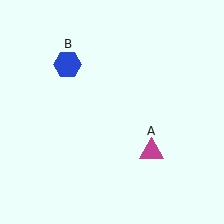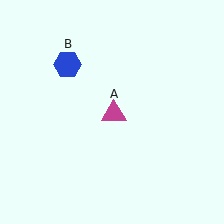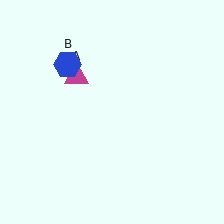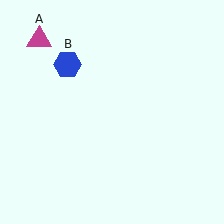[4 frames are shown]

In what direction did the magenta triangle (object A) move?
The magenta triangle (object A) moved up and to the left.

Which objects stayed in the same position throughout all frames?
Blue hexagon (object B) remained stationary.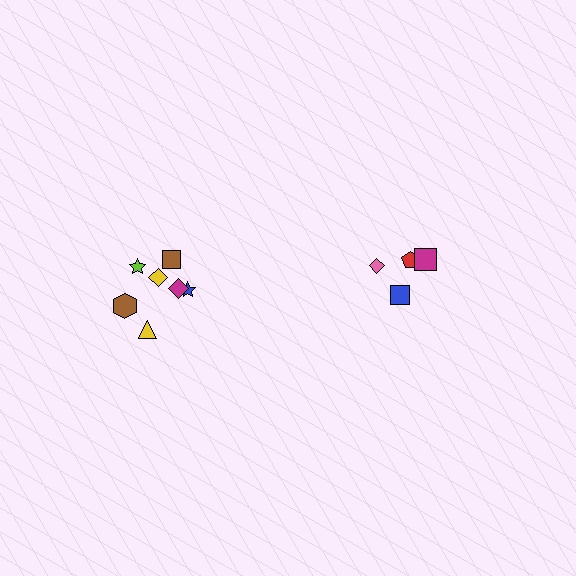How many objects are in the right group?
There are 4 objects.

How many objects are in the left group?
There are 7 objects.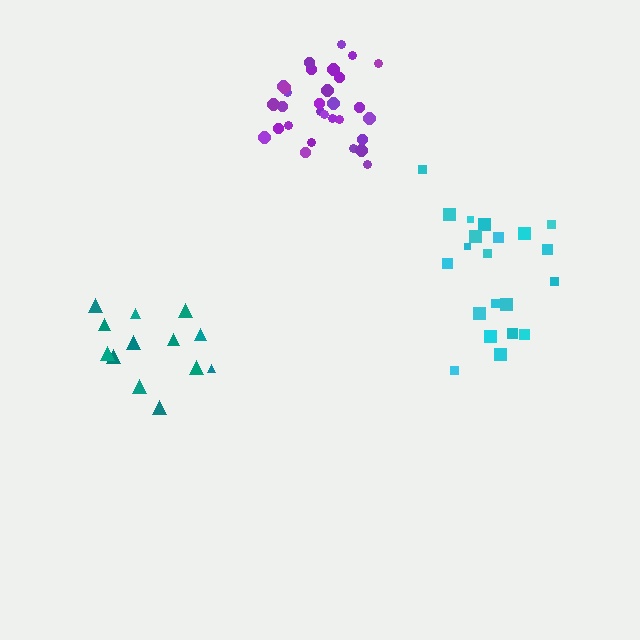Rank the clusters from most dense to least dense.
purple, cyan, teal.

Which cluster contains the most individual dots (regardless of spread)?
Purple (30).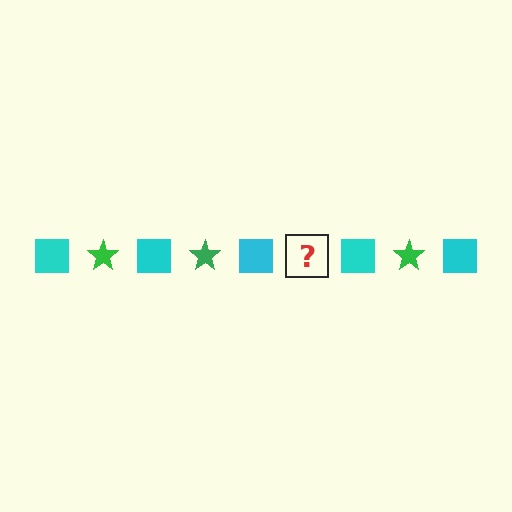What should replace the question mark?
The question mark should be replaced with a green star.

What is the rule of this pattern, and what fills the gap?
The rule is that the pattern alternates between cyan square and green star. The gap should be filled with a green star.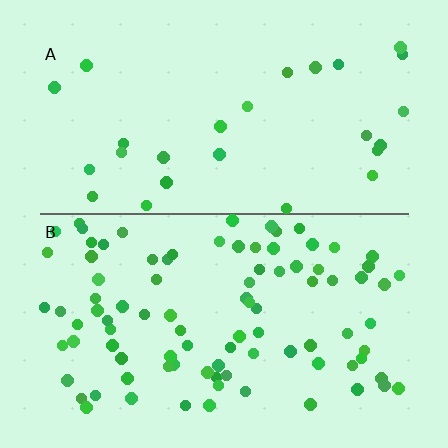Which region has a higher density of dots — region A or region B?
B (the bottom).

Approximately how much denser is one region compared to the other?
Approximately 3.4× — region B over region A.